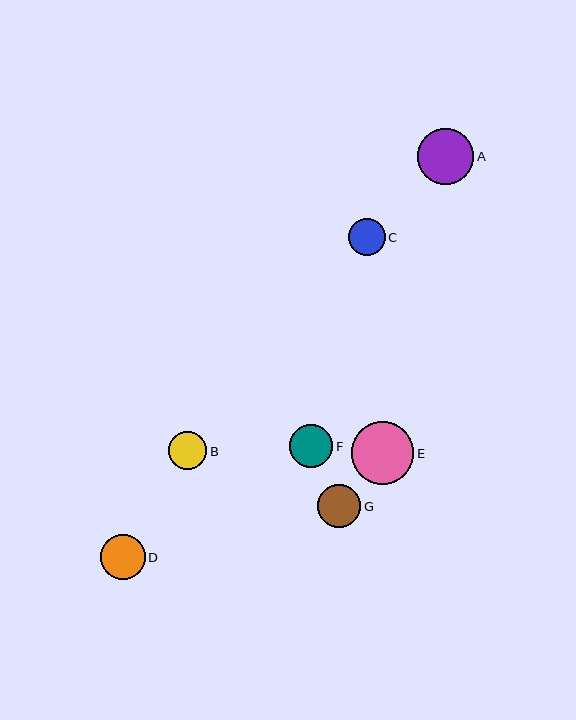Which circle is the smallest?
Circle C is the smallest with a size of approximately 36 pixels.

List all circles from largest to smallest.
From largest to smallest: E, A, D, F, G, B, C.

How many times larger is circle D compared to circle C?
Circle D is approximately 1.2 times the size of circle C.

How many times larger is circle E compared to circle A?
Circle E is approximately 1.1 times the size of circle A.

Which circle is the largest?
Circle E is the largest with a size of approximately 63 pixels.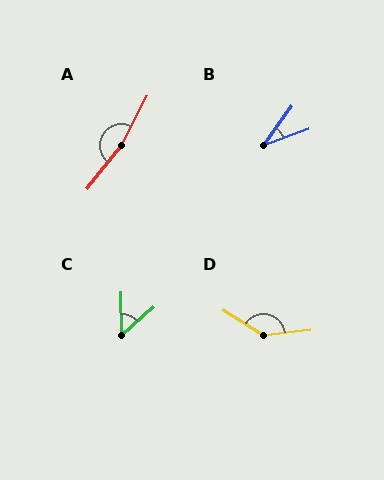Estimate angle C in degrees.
Approximately 50 degrees.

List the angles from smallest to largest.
B (34°), C (50°), D (141°), A (169°).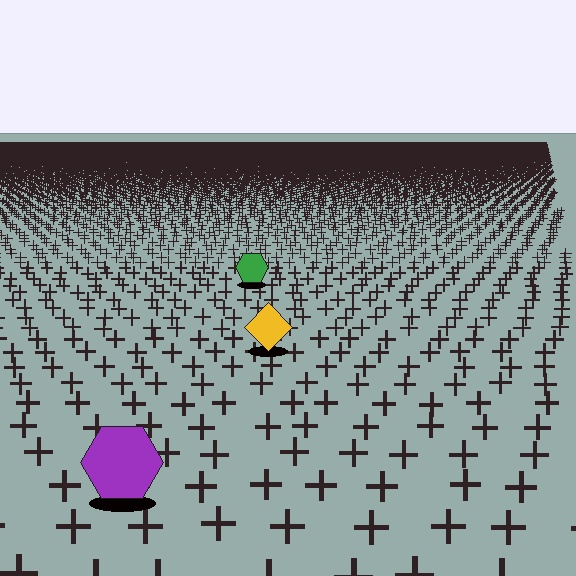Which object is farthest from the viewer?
The green hexagon is farthest from the viewer. It appears smaller and the ground texture around it is denser.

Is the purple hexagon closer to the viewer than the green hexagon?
Yes. The purple hexagon is closer — you can tell from the texture gradient: the ground texture is coarser near it.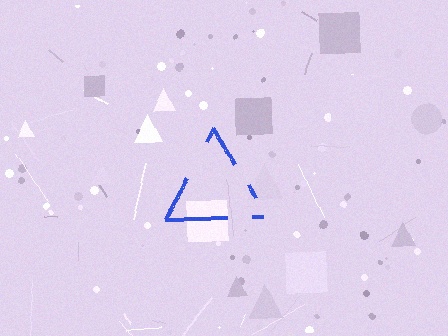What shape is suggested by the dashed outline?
The dashed outline suggests a triangle.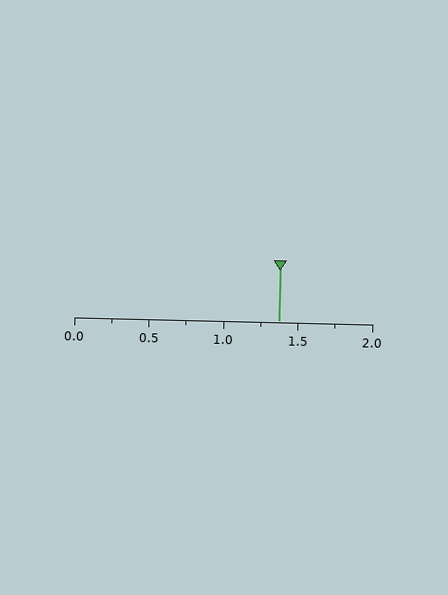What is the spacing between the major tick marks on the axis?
The major ticks are spaced 0.5 apart.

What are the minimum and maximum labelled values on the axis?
The axis runs from 0.0 to 2.0.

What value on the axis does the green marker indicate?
The marker indicates approximately 1.38.